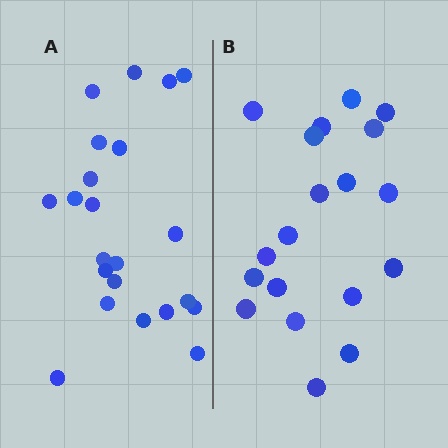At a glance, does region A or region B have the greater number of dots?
Region A (the left region) has more dots.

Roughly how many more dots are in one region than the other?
Region A has just a few more — roughly 2 or 3 more dots than region B.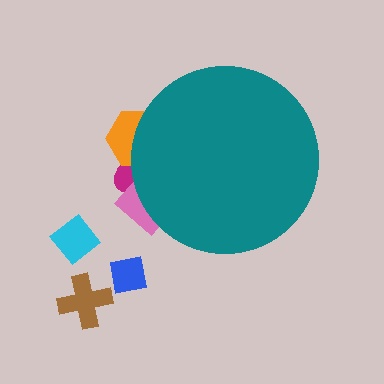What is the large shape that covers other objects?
A teal circle.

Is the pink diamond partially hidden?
Yes, the pink diamond is partially hidden behind the teal circle.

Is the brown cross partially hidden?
No, the brown cross is fully visible.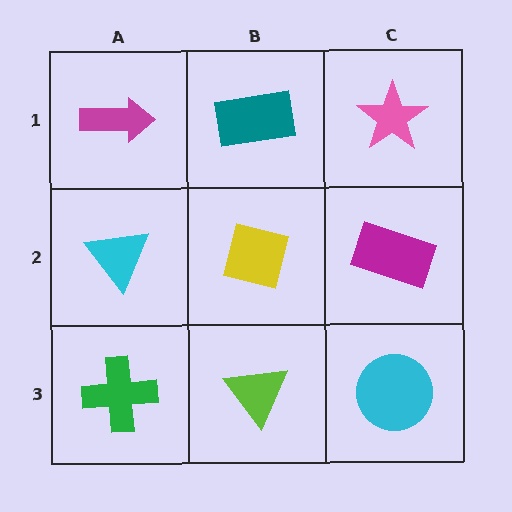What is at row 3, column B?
A lime triangle.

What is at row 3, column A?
A green cross.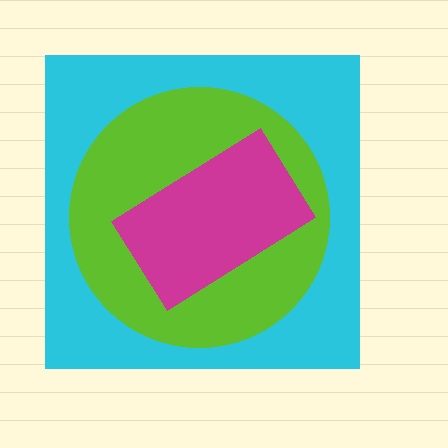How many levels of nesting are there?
3.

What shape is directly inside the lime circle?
The magenta rectangle.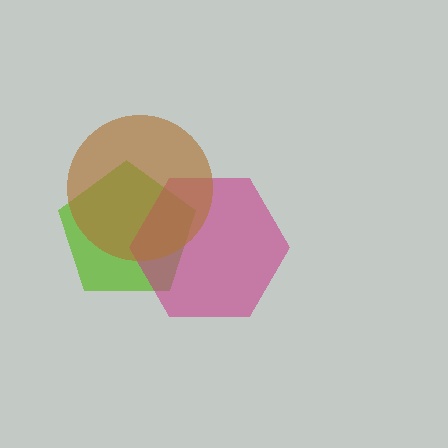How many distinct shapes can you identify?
There are 3 distinct shapes: a lime pentagon, a magenta hexagon, a brown circle.